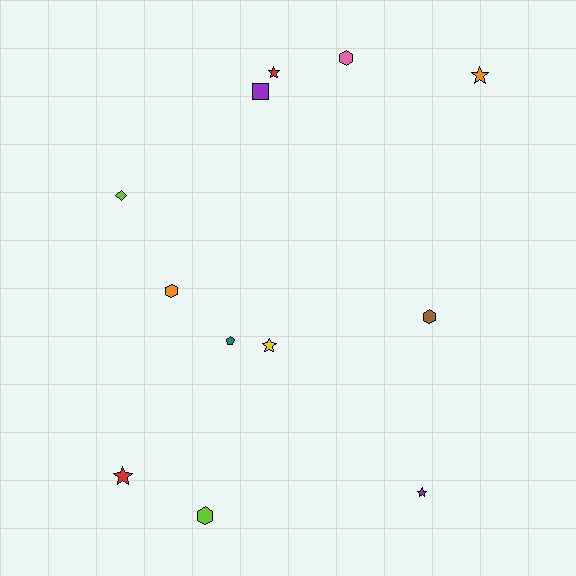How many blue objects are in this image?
There are no blue objects.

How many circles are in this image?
There are no circles.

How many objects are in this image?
There are 12 objects.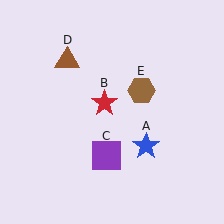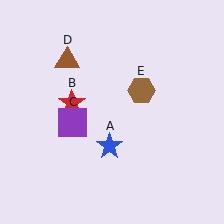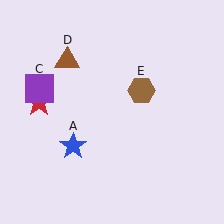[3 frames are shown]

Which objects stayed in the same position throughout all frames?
Brown triangle (object D) and brown hexagon (object E) remained stationary.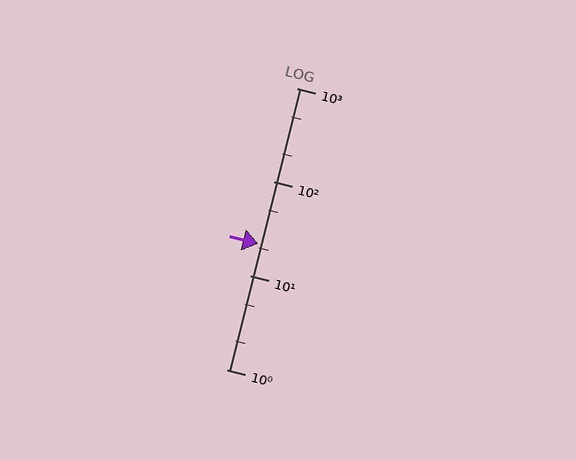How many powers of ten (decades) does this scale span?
The scale spans 3 decades, from 1 to 1000.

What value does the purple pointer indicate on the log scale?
The pointer indicates approximately 22.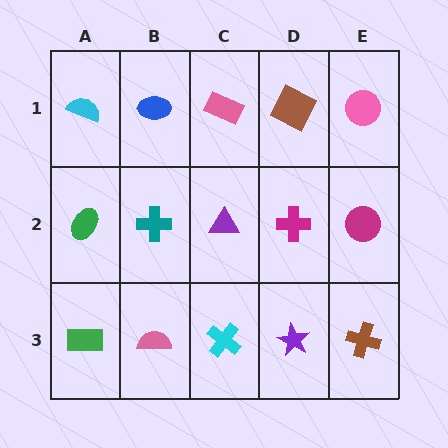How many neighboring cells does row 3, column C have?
3.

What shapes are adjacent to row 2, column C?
A pink rectangle (row 1, column C), a cyan cross (row 3, column C), a teal cross (row 2, column B), a magenta cross (row 2, column D).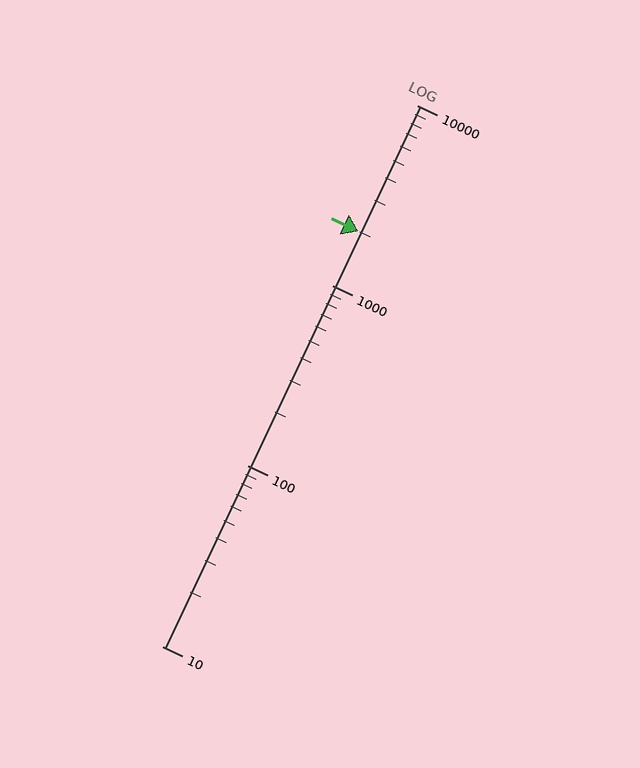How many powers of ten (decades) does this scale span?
The scale spans 3 decades, from 10 to 10000.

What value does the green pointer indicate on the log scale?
The pointer indicates approximately 2000.